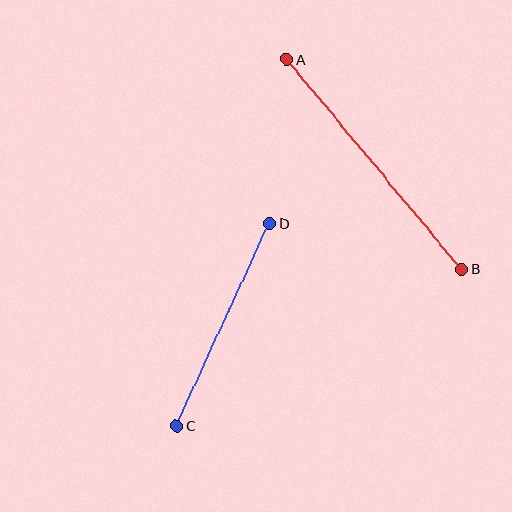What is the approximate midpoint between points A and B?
The midpoint is at approximately (374, 164) pixels.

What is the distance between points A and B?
The distance is approximately 274 pixels.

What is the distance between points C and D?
The distance is approximately 222 pixels.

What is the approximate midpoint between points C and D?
The midpoint is at approximately (223, 325) pixels.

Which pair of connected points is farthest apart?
Points A and B are farthest apart.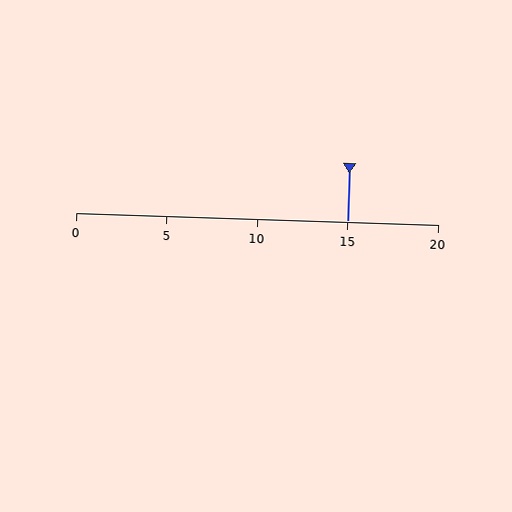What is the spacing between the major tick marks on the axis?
The major ticks are spaced 5 apart.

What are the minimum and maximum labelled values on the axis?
The axis runs from 0 to 20.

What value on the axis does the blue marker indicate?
The marker indicates approximately 15.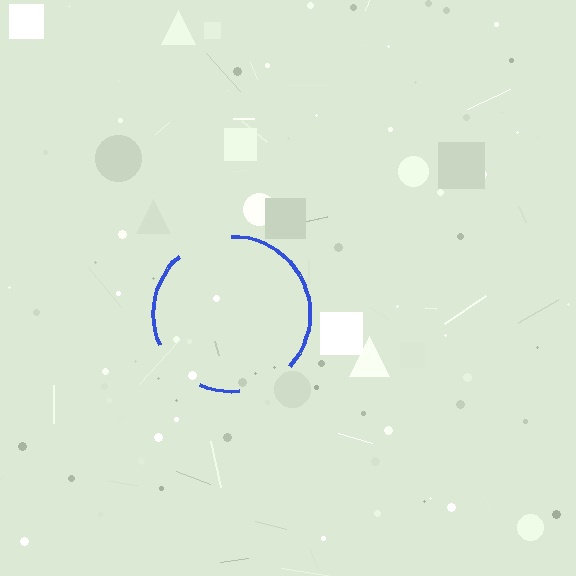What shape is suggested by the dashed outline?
The dashed outline suggests a circle.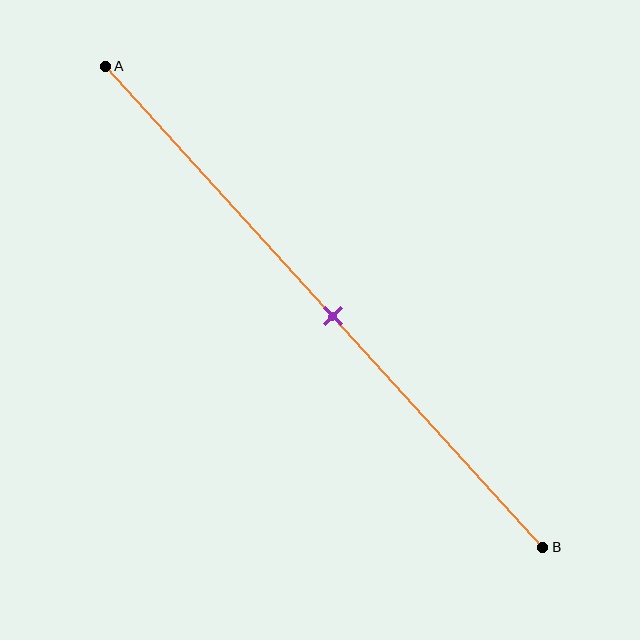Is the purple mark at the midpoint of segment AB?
Yes, the mark is approximately at the midpoint.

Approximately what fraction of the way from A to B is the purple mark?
The purple mark is approximately 50% of the way from A to B.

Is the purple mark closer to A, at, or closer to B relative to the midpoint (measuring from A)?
The purple mark is approximately at the midpoint of segment AB.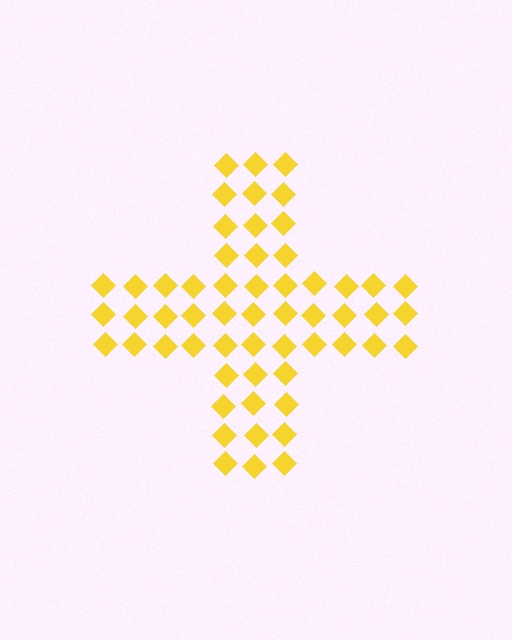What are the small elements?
The small elements are diamonds.